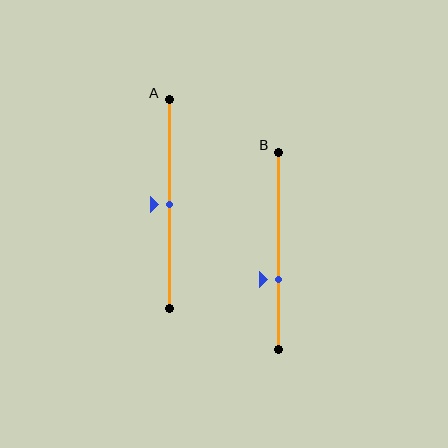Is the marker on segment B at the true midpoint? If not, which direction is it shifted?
No, the marker on segment B is shifted downward by about 14% of the segment length.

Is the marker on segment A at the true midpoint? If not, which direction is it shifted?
Yes, the marker on segment A is at the true midpoint.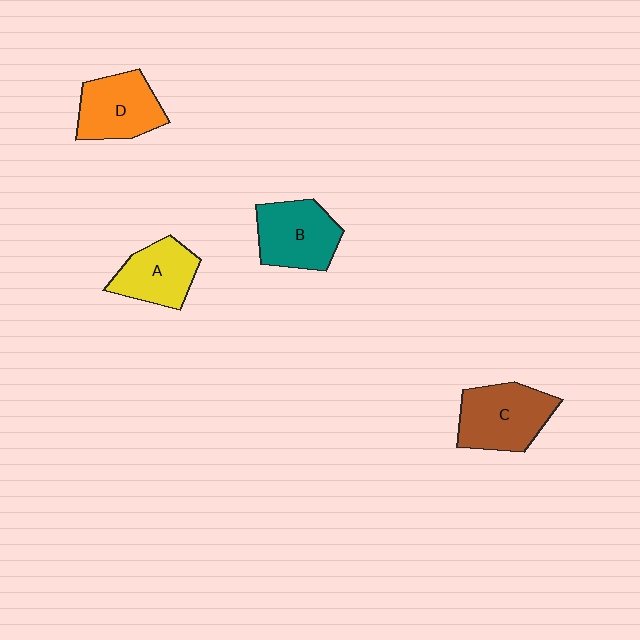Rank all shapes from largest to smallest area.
From largest to smallest: C (brown), B (teal), D (orange), A (yellow).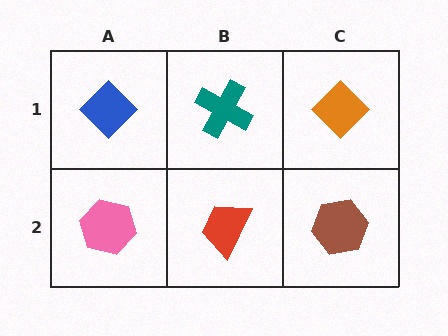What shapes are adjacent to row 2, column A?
A blue diamond (row 1, column A), a red trapezoid (row 2, column B).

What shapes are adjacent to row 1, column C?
A brown hexagon (row 2, column C), a teal cross (row 1, column B).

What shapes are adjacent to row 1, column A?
A pink hexagon (row 2, column A), a teal cross (row 1, column B).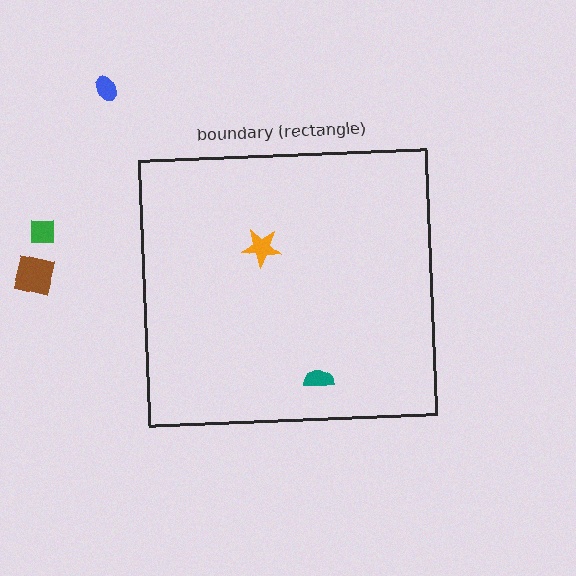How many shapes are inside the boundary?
2 inside, 3 outside.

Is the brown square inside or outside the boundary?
Outside.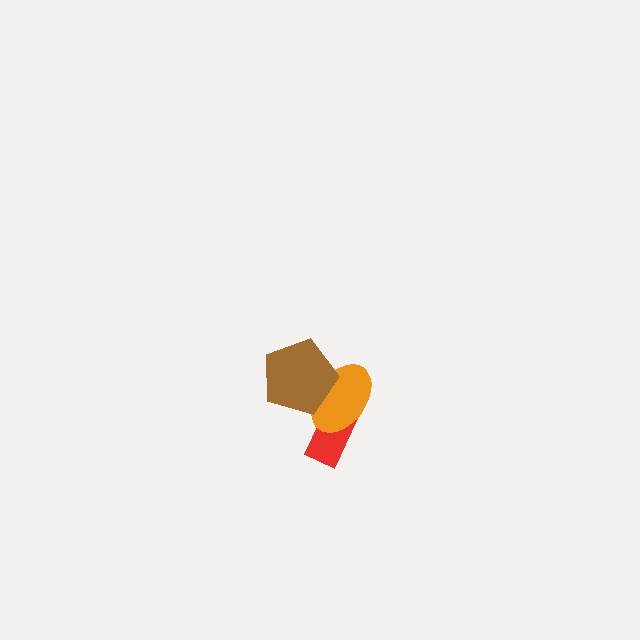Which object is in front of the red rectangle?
The orange ellipse is in front of the red rectangle.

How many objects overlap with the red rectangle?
1 object overlaps with the red rectangle.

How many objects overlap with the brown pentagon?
1 object overlaps with the brown pentagon.